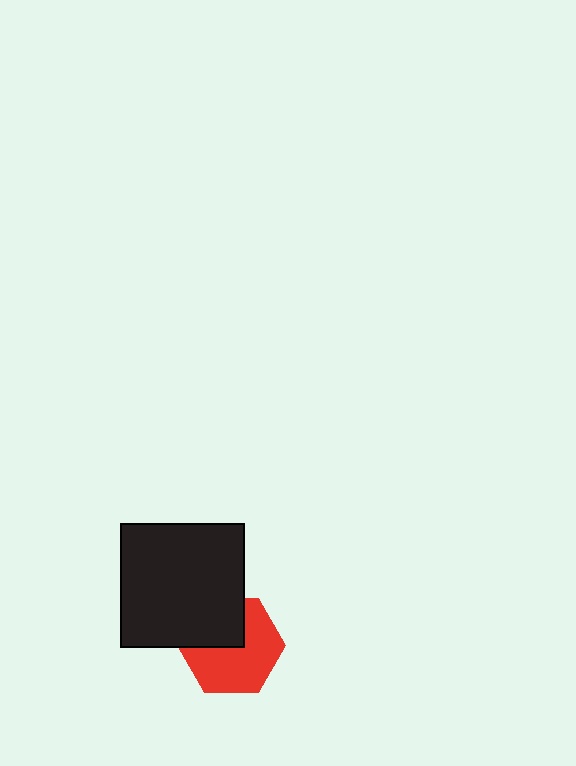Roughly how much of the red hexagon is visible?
About half of it is visible (roughly 65%).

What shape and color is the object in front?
The object in front is a black square.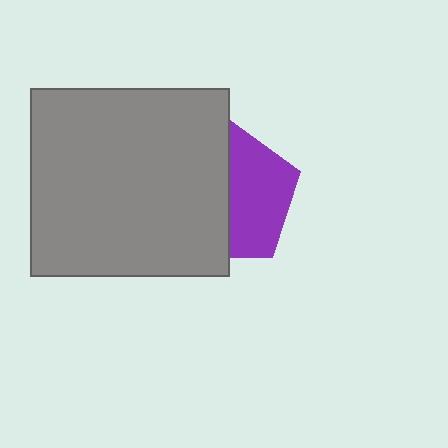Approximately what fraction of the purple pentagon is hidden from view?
Roughly 52% of the purple pentagon is hidden behind the gray rectangle.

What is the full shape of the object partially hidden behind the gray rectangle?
The partially hidden object is a purple pentagon.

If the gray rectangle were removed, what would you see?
You would see the complete purple pentagon.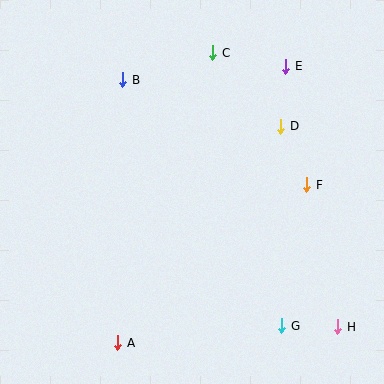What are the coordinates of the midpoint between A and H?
The midpoint between A and H is at (228, 335).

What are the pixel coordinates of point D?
Point D is at (281, 126).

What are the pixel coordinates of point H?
Point H is at (338, 327).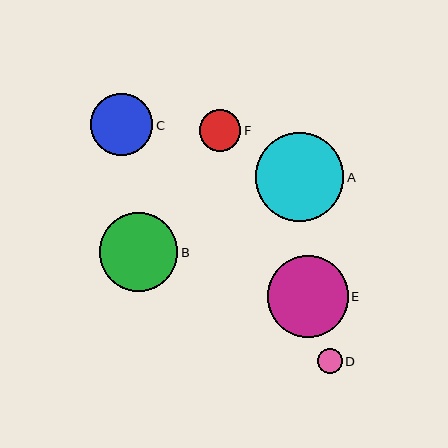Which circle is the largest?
Circle A is the largest with a size of approximately 88 pixels.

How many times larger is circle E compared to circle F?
Circle E is approximately 2.0 times the size of circle F.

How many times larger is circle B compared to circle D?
Circle B is approximately 3.1 times the size of circle D.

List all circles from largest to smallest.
From largest to smallest: A, E, B, C, F, D.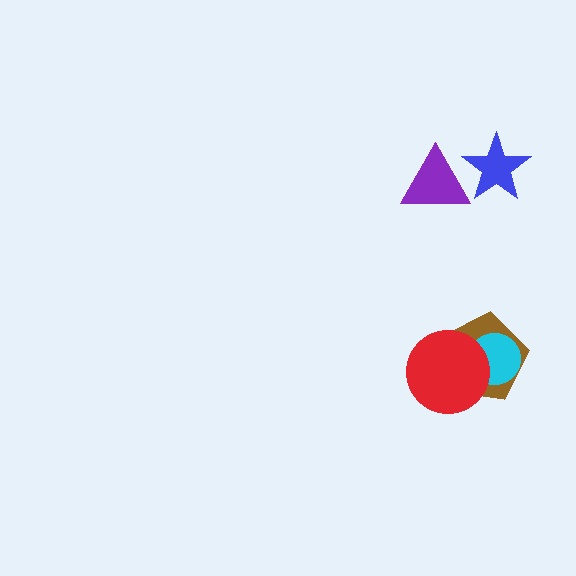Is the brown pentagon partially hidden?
Yes, it is partially covered by another shape.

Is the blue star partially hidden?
No, no other shape covers it.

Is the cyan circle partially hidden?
Yes, it is partially covered by another shape.